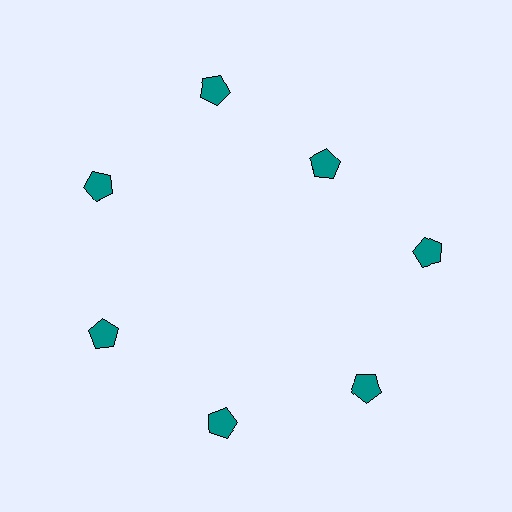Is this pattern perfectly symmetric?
No. The 7 teal pentagons are arranged in a ring, but one element near the 1 o'clock position is pulled inward toward the center, breaking the 7-fold rotational symmetry.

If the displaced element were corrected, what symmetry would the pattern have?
It would have 7-fold rotational symmetry — the pattern would map onto itself every 51 degrees.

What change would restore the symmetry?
The symmetry would be restored by moving it outward, back onto the ring so that all 7 pentagons sit at equal angles and equal distance from the center.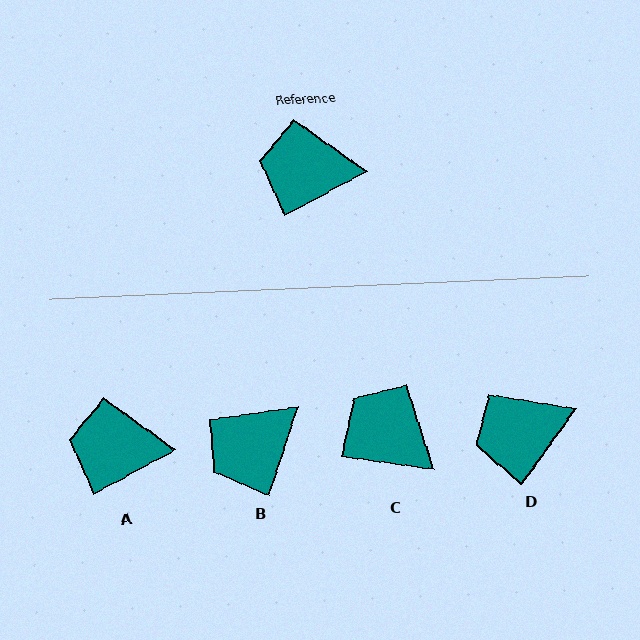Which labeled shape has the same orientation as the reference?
A.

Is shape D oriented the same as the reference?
No, it is off by about 26 degrees.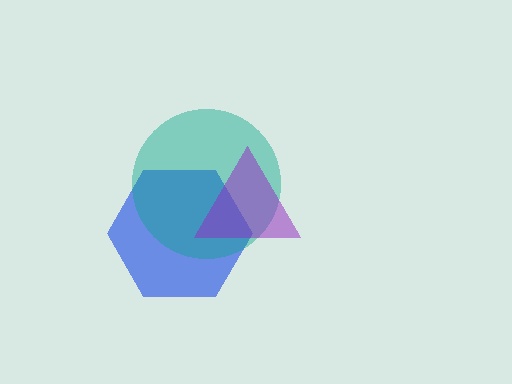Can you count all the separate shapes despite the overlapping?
Yes, there are 3 separate shapes.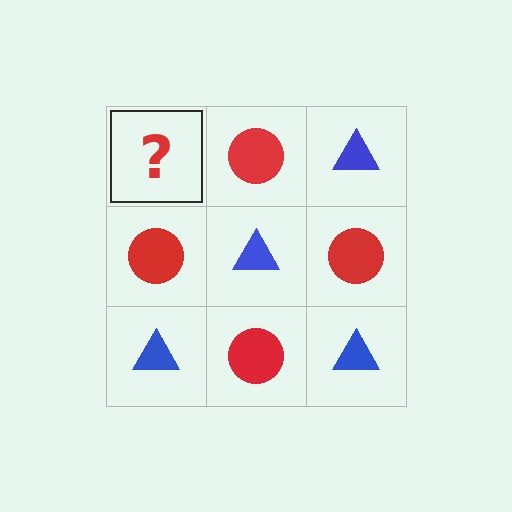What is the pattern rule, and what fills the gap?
The rule is that it alternates blue triangle and red circle in a checkerboard pattern. The gap should be filled with a blue triangle.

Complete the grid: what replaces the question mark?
The question mark should be replaced with a blue triangle.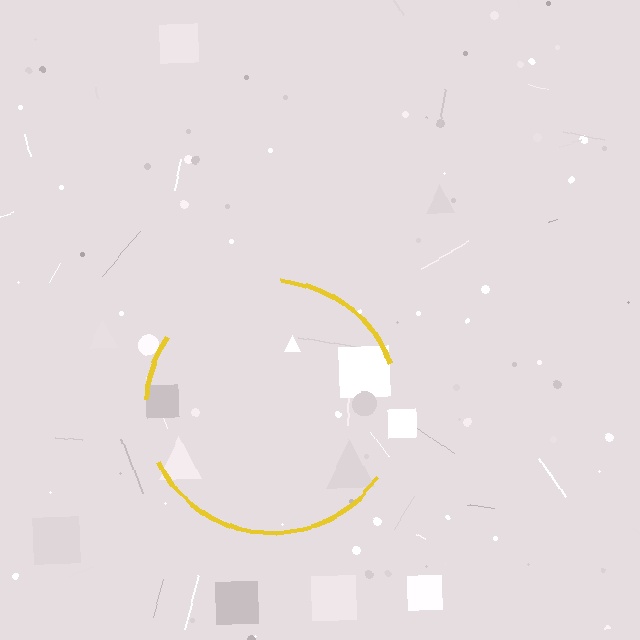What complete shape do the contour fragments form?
The contour fragments form a circle.